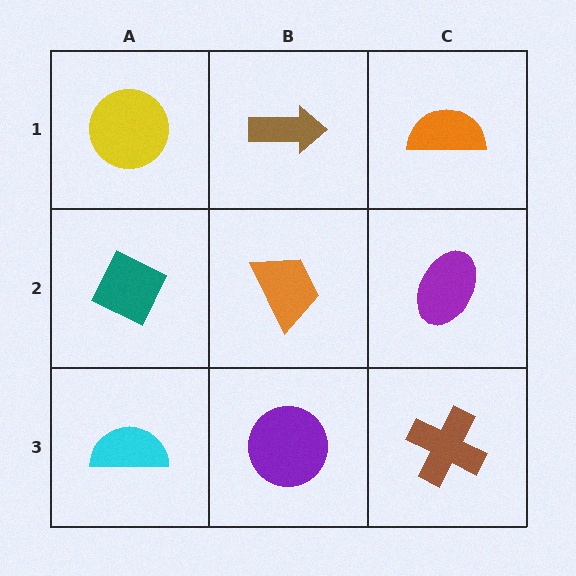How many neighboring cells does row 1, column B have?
3.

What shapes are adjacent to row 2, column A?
A yellow circle (row 1, column A), a cyan semicircle (row 3, column A), an orange trapezoid (row 2, column B).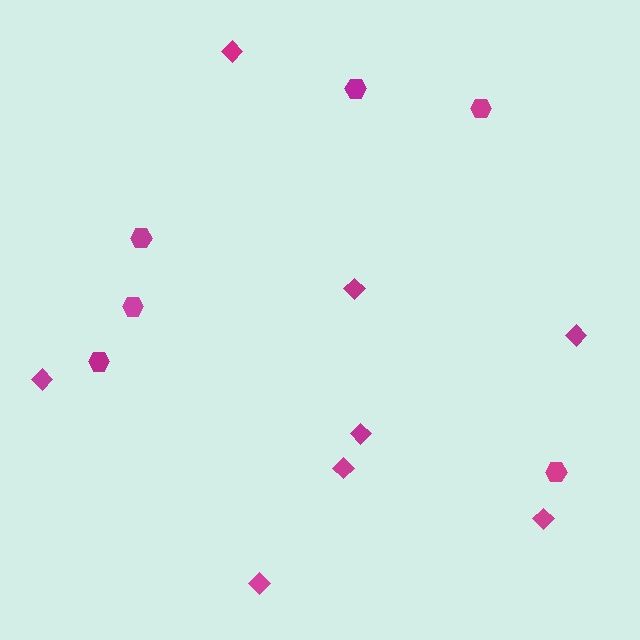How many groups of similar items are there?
There are 2 groups: one group of hexagons (6) and one group of diamonds (8).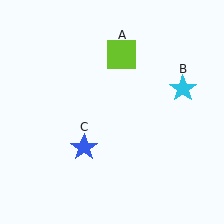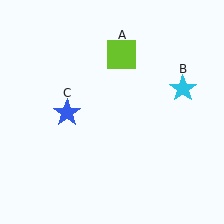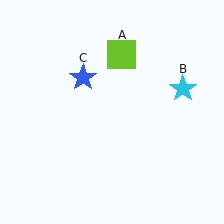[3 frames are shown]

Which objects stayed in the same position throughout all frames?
Lime square (object A) and cyan star (object B) remained stationary.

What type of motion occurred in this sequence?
The blue star (object C) rotated clockwise around the center of the scene.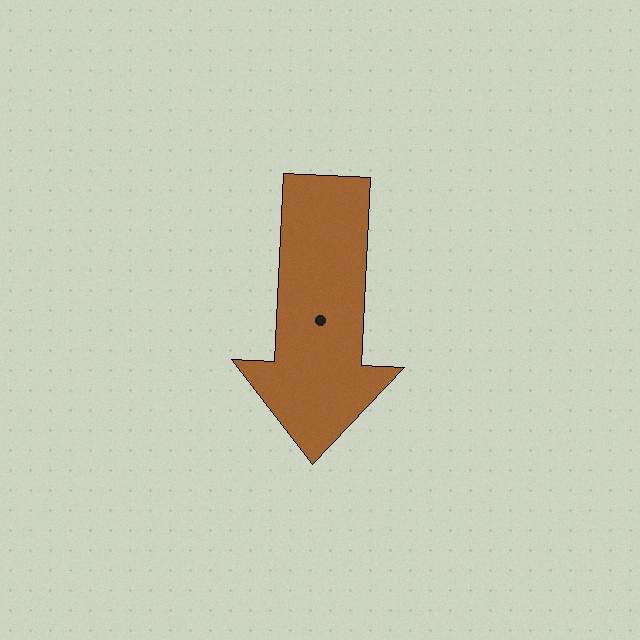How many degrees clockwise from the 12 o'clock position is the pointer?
Approximately 183 degrees.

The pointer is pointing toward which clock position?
Roughly 6 o'clock.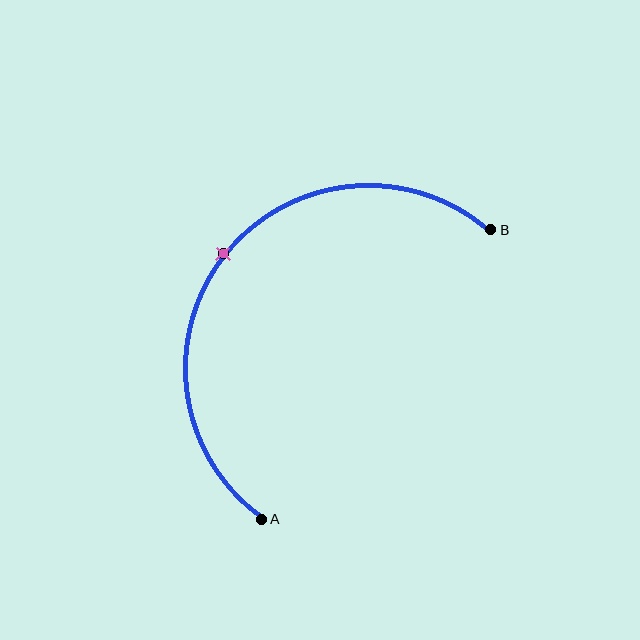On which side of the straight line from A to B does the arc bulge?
The arc bulges above and to the left of the straight line connecting A and B.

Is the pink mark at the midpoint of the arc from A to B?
Yes. The pink mark lies on the arc at equal arc-length from both A and B — it is the arc midpoint.